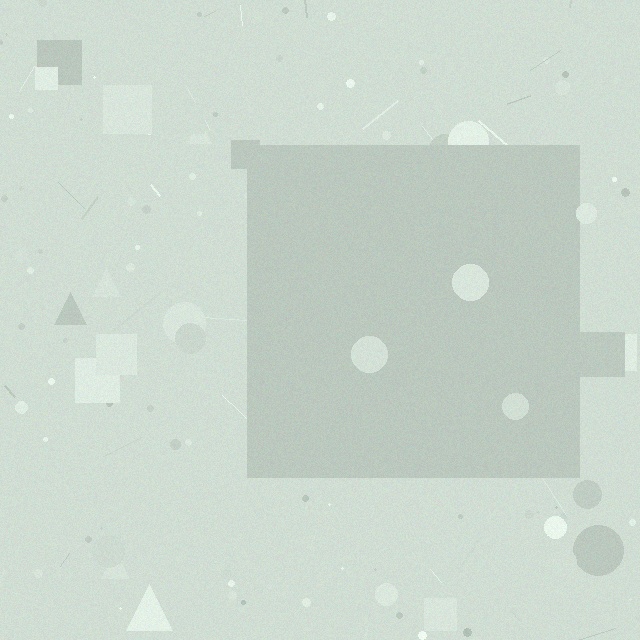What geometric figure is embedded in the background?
A square is embedded in the background.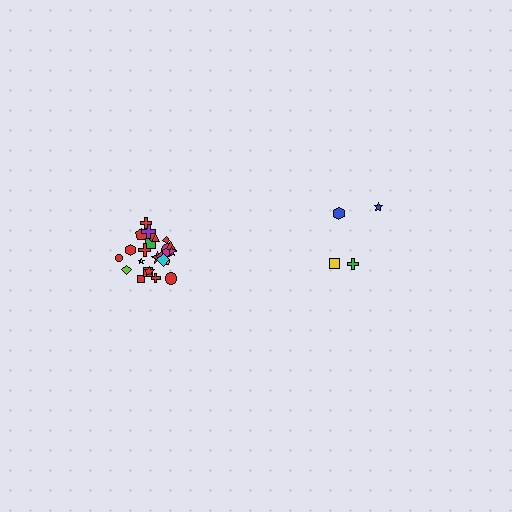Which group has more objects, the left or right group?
The left group.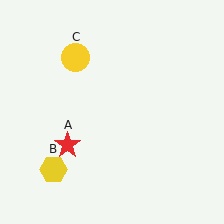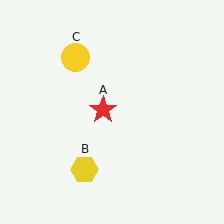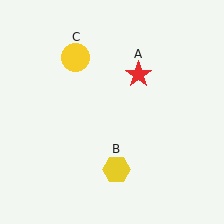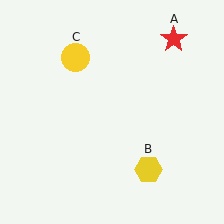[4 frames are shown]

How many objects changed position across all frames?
2 objects changed position: red star (object A), yellow hexagon (object B).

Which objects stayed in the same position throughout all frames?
Yellow circle (object C) remained stationary.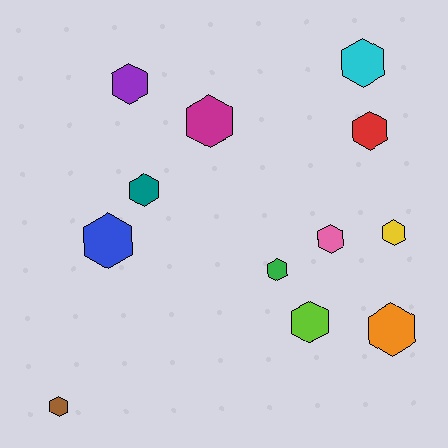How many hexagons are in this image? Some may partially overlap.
There are 12 hexagons.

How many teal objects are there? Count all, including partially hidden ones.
There is 1 teal object.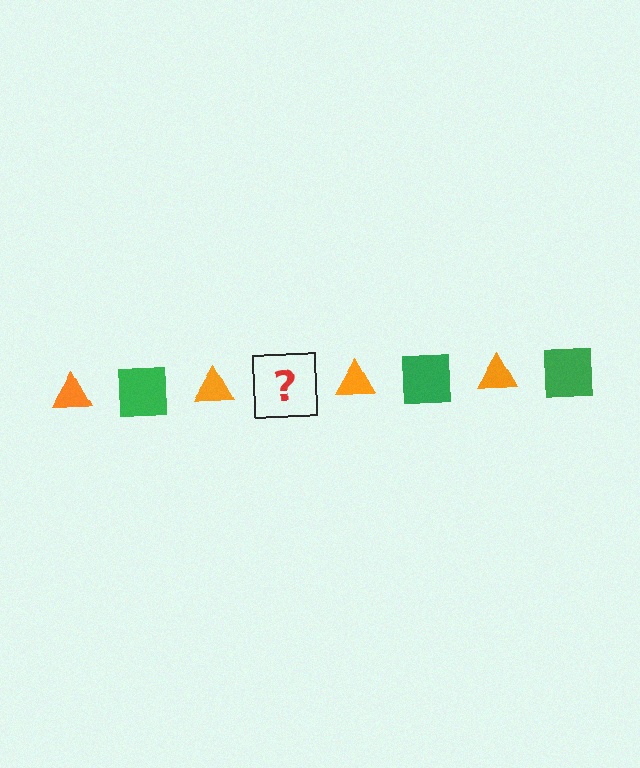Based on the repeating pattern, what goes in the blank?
The blank should be a green square.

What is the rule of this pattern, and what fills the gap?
The rule is that the pattern alternates between orange triangle and green square. The gap should be filled with a green square.